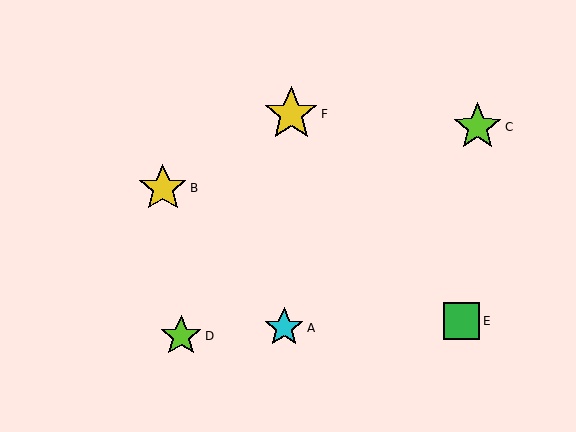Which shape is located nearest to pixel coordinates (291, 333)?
The cyan star (labeled A) at (284, 328) is nearest to that location.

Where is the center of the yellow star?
The center of the yellow star is at (163, 188).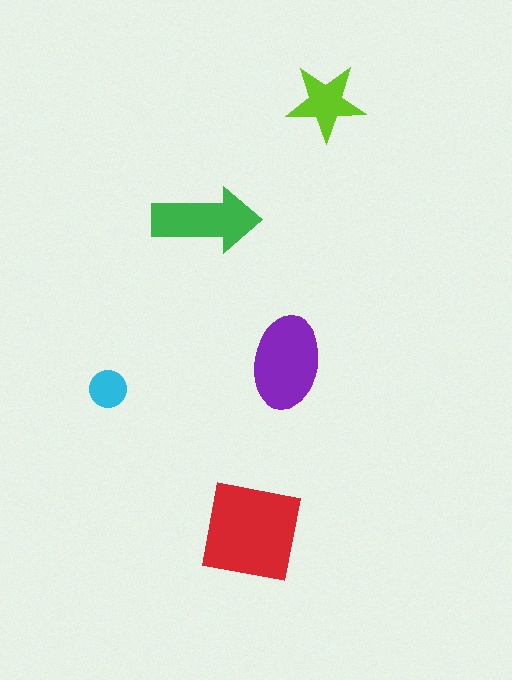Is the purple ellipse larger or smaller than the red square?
Smaller.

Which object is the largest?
The red square.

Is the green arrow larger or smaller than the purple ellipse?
Smaller.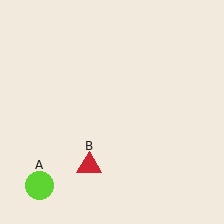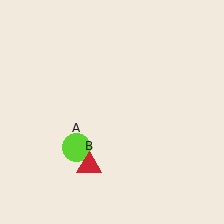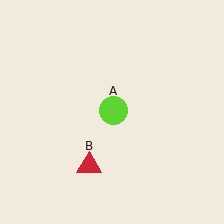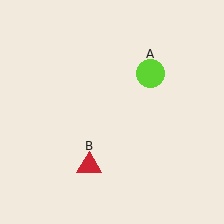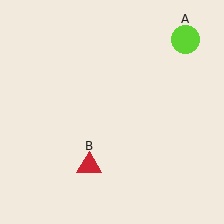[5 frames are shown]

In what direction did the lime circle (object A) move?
The lime circle (object A) moved up and to the right.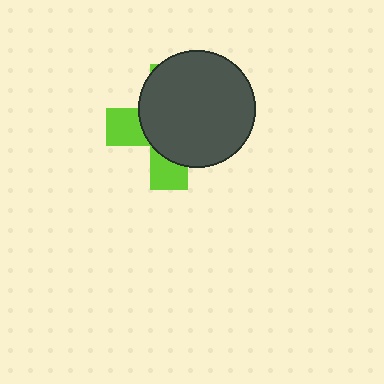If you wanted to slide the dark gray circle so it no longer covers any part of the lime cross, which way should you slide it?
Slide it toward the upper-right — that is the most direct way to separate the two shapes.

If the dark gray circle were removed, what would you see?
You would see the complete lime cross.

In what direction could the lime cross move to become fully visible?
The lime cross could move toward the lower-left. That would shift it out from behind the dark gray circle entirely.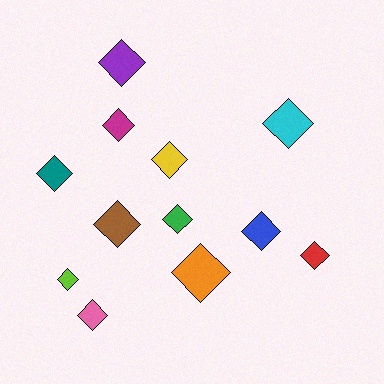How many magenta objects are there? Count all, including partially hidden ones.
There is 1 magenta object.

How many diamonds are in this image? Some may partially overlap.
There are 12 diamonds.